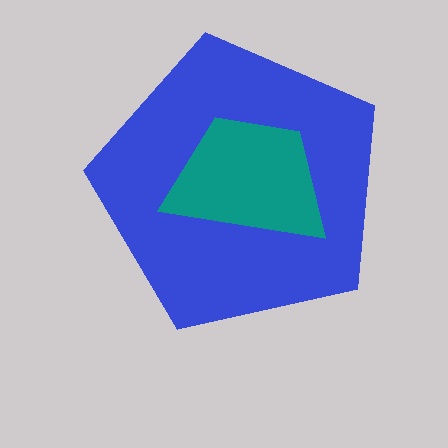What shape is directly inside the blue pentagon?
The teal trapezoid.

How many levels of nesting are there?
2.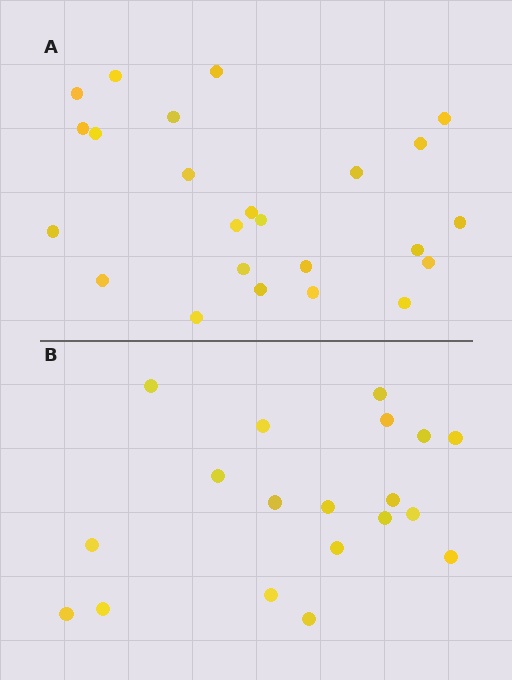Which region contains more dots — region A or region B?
Region A (the top region) has more dots.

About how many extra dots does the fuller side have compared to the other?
Region A has about 5 more dots than region B.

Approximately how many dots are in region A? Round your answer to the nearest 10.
About 20 dots. (The exact count is 24, which rounds to 20.)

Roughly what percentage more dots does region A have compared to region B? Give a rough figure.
About 25% more.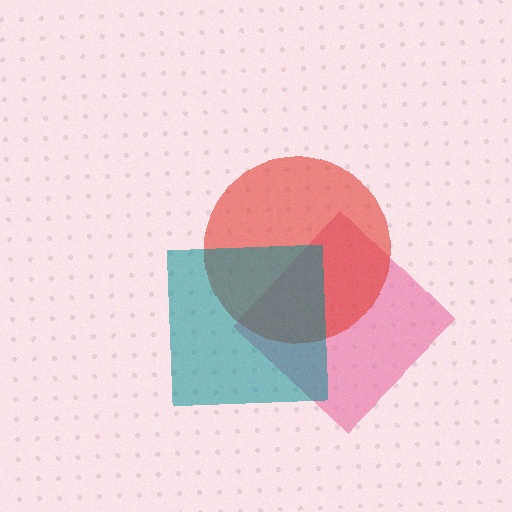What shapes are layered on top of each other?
The layered shapes are: a pink diamond, a red circle, a teal square.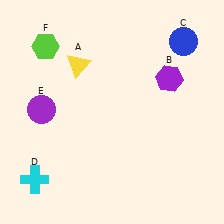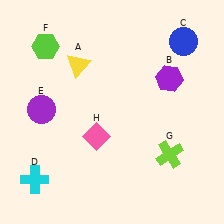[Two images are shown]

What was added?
A lime cross (G), a pink diamond (H) were added in Image 2.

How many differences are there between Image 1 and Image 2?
There are 2 differences between the two images.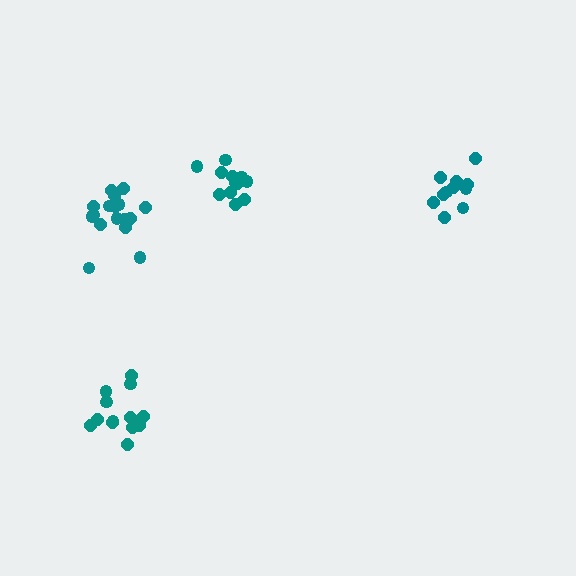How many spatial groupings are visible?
There are 4 spatial groupings.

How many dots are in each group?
Group 1: 13 dots, Group 2: 12 dots, Group 3: 17 dots, Group 4: 11 dots (53 total).